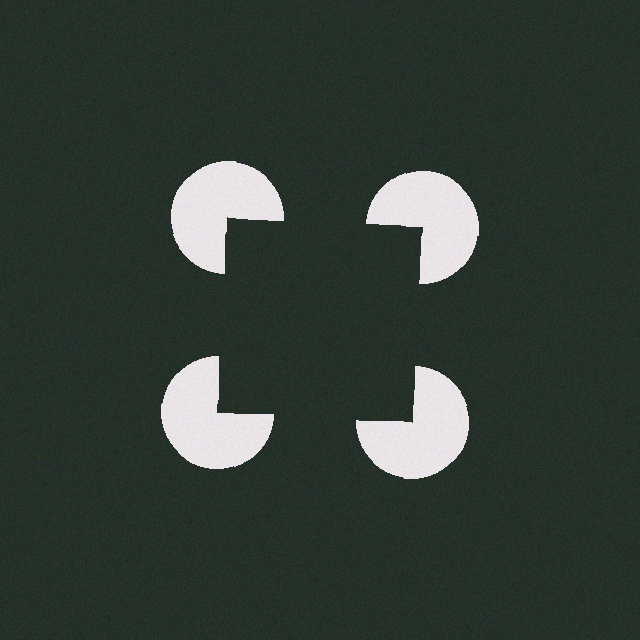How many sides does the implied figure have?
4 sides.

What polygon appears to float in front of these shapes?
An illusory square — its edges are inferred from the aligned wedge cuts in the pac-man discs, not physically drawn.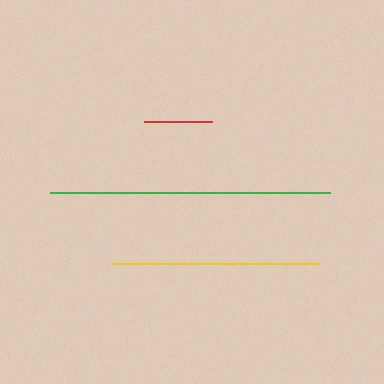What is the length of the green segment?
The green segment is approximately 280 pixels long.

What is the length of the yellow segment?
The yellow segment is approximately 207 pixels long.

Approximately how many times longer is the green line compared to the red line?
The green line is approximately 4.1 times the length of the red line.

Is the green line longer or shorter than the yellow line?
The green line is longer than the yellow line.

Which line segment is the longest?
The green line is the longest at approximately 280 pixels.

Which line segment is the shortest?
The red line is the shortest at approximately 68 pixels.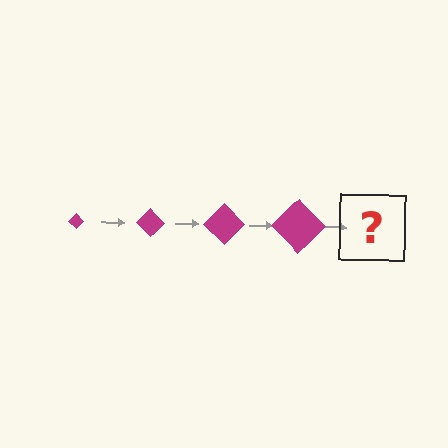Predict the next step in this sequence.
The next step is a magenta diamond, larger than the previous one.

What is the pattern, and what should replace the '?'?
The pattern is that the diamond gets progressively larger each step. The '?' should be a magenta diamond, larger than the previous one.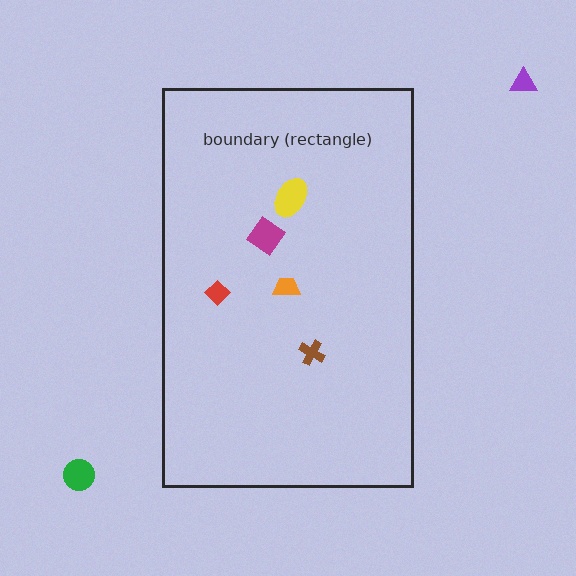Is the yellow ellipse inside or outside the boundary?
Inside.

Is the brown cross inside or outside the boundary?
Inside.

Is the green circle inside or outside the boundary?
Outside.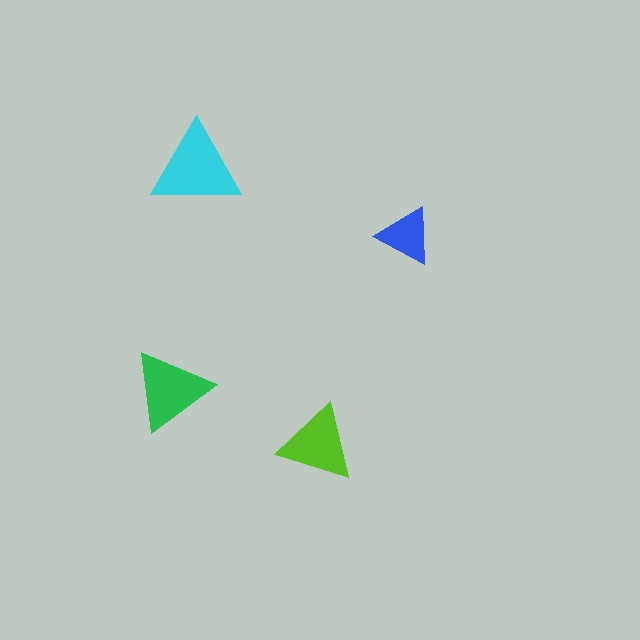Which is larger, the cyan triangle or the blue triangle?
The cyan one.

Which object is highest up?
The cyan triangle is topmost.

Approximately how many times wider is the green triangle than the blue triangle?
About 1.5 times wider.